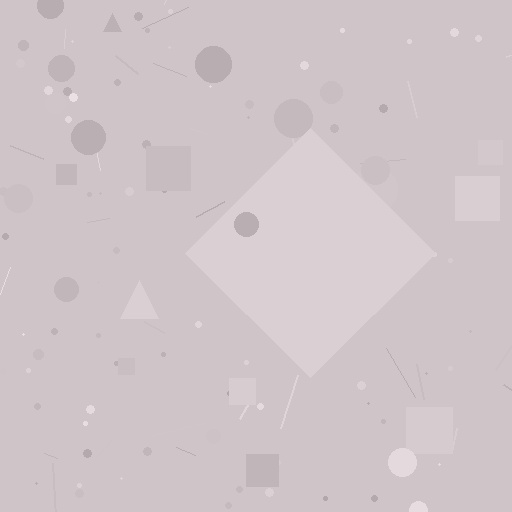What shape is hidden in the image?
A diamond is hidden in the image.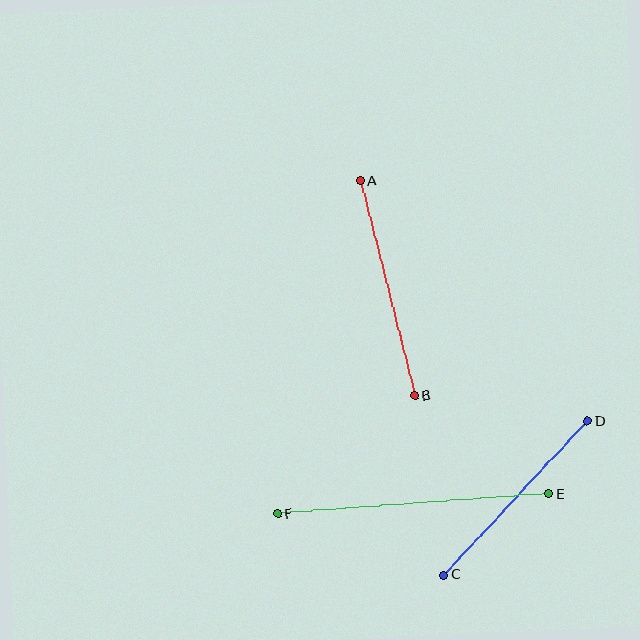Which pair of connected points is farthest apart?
Points E and F are farthest apart.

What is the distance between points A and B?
The distance is approximately 222 pixels.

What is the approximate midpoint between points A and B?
The midpoint is at approximately (387, 288) pixels.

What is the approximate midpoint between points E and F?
The midpoint is at approximately (413, 504) pixels.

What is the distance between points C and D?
The distance is approximately 210 pixels.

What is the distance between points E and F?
The distance is approximately 271 pixels.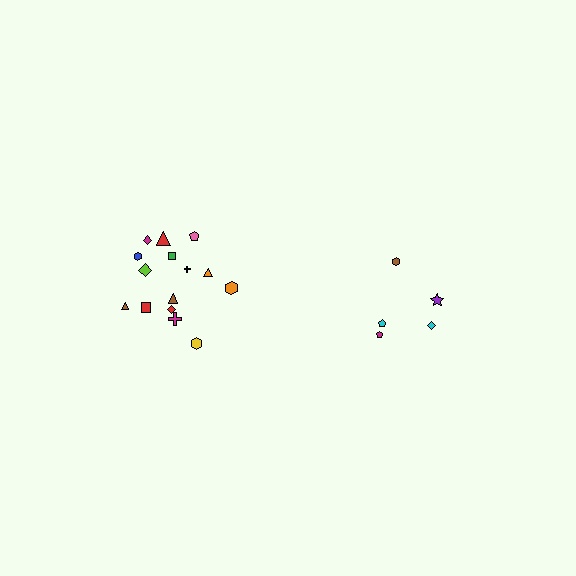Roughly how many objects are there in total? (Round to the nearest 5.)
Roughly 20 objects in total.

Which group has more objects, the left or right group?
The left group.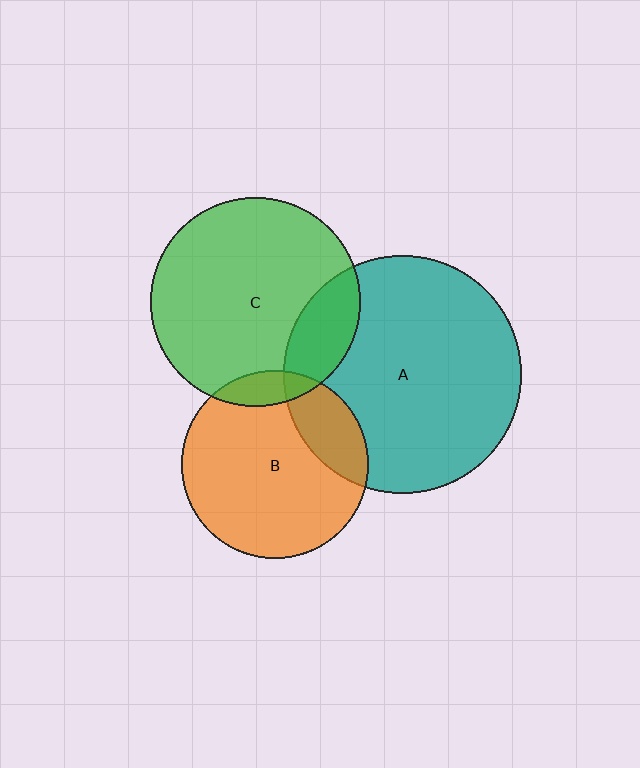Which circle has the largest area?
Circle A (teal).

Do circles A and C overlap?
Yes.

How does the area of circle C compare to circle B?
Approximately 1.2 times.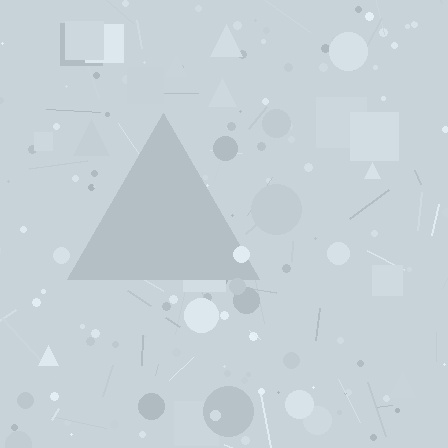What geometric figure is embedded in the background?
A triangle is embedded in the background.